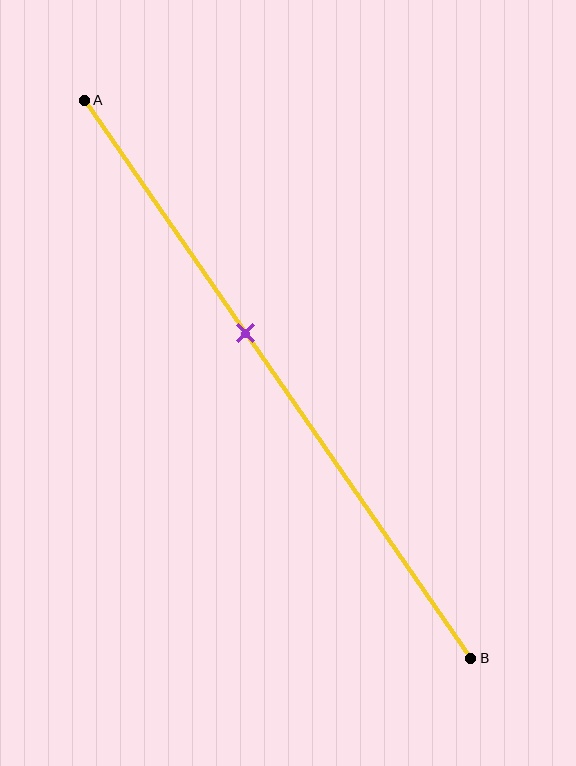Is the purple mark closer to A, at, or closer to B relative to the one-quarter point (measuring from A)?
The purple mark is closer to point B than the one-quarter point of segment AB.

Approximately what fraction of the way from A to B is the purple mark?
The purple mark is approximately 40% of the way from A to B.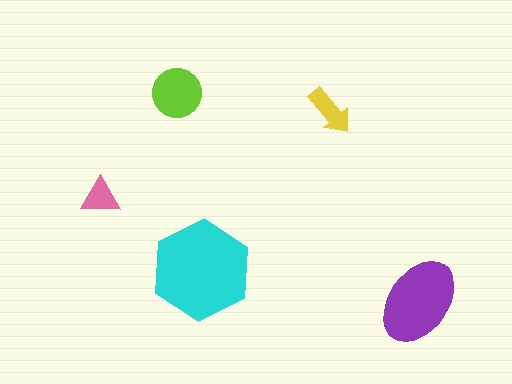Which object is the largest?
The cyan hexagon.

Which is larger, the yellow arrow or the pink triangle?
The yellow arrow.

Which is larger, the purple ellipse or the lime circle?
The purple ellipse.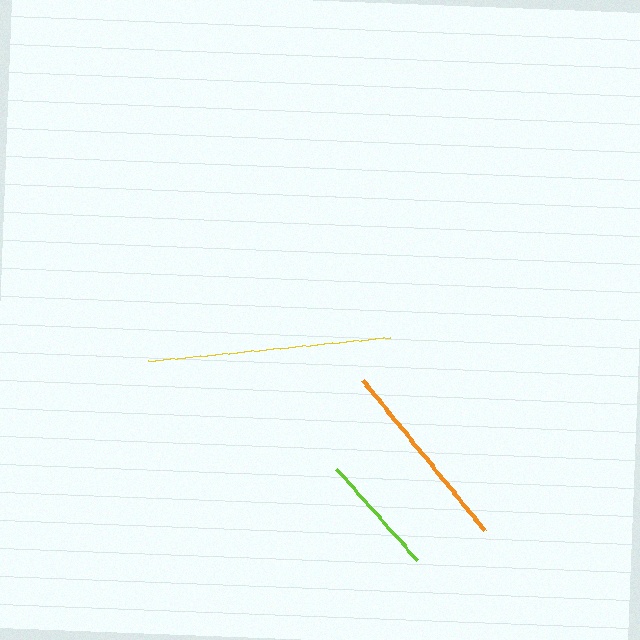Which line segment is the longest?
The yellow line is the longest at approximately 244 pixels.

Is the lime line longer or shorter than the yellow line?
The yellow line is longer than the lime line.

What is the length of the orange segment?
The orange segment is approximately 193 pixels long.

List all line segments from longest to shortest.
From longest to shortest: yellow, orange, lime.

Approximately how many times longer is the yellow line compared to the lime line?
The yellow line is approximately 2.0 times the length of the lime line.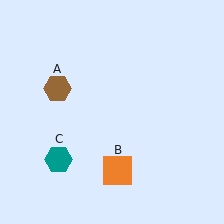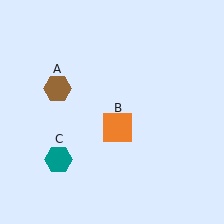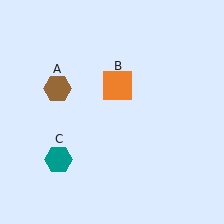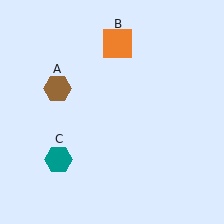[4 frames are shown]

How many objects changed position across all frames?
1 object changed position: orange square (object B).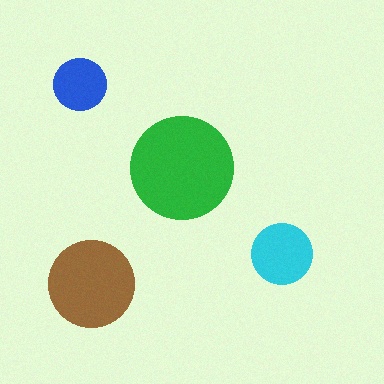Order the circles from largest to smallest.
the green one, the brown one, the cyan one, the blue one.